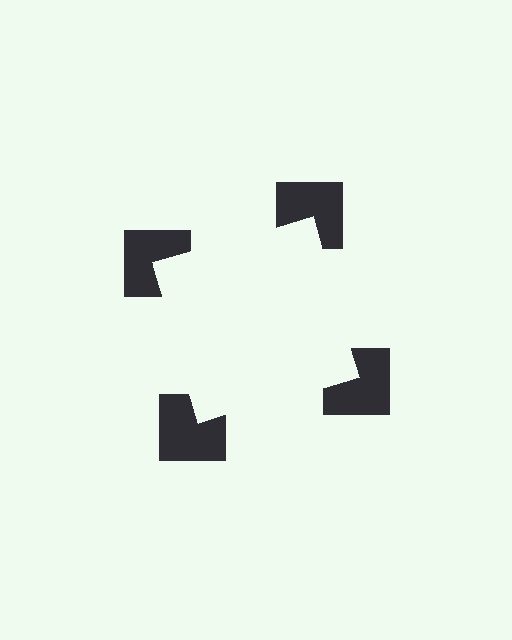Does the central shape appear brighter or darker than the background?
It typically appears slightly brighter than the background, even though no actual brightness change is drawn.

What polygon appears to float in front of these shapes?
An illusory square — its edges are inferred from the aligned wedge cuts in the notched squares, not physically drawn.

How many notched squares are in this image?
There are 4 — one at each vertex of the illusory square.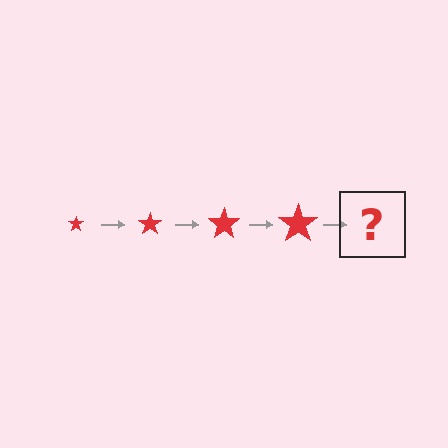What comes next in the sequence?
The next element should be a red star, larger than the previous one.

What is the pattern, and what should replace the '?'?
The pattern is that the star gets progressively larger each step. The '?' should be a red star, larger than the previous one.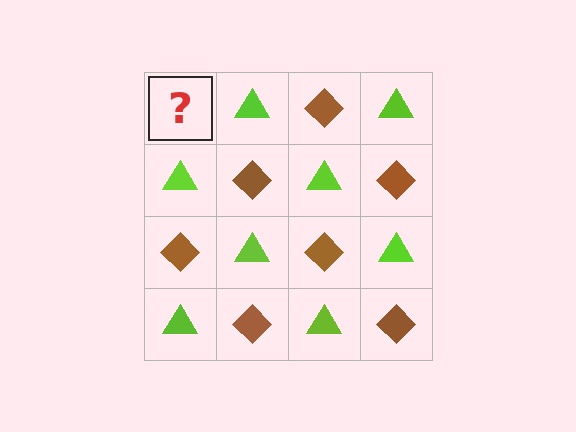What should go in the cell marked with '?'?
The missing cell should contain a brown diamond.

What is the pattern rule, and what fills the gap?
The rule is that it alternates brown diamond and lime triangle in a checkerboard pattern. The gap should be filled with a brown diamond.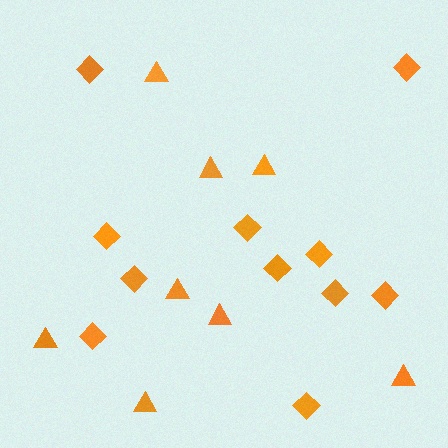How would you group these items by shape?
There are 2 groups: one group of triangles (8) and one group of diamonds (11).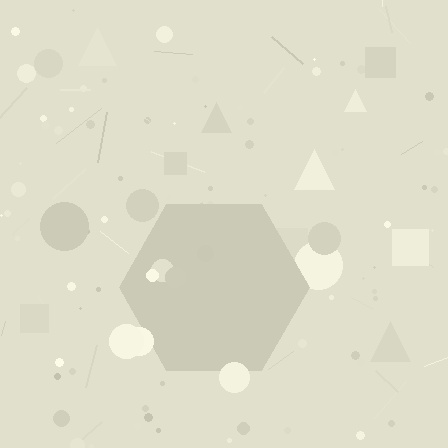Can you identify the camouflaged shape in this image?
The camouflaged shape is a hexagon.